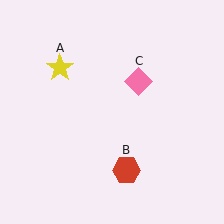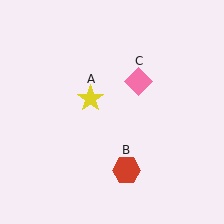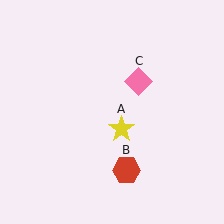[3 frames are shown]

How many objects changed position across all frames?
1 object changed position: yellow star (object A).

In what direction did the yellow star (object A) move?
The yellow star (object A) moved down and to the right.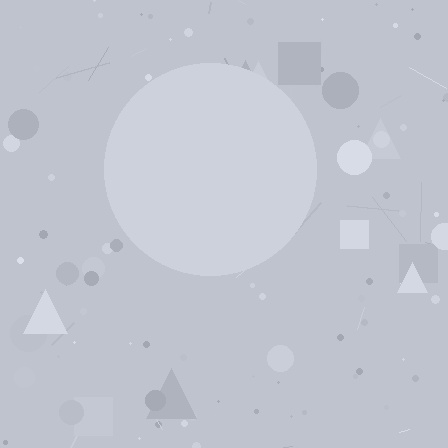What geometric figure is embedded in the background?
A circle is embedded in the background.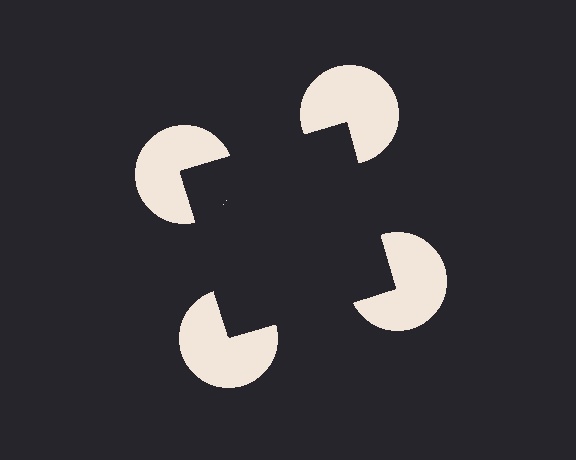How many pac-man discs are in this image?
There are 4 — one at each vertex of the illusory square.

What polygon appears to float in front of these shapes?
An illusory square — its edges are inferred from the aligned wedge cuts in the pac-man discs, not physically drawn.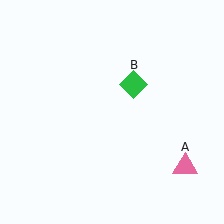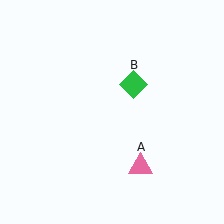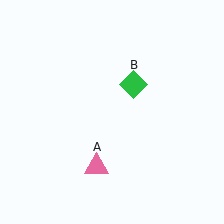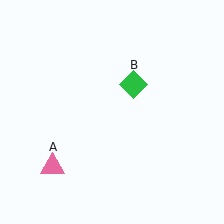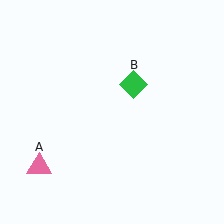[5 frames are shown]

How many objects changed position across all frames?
1 object changed position: pink triangle (object A).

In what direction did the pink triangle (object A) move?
The pink triangle (object A) moved left.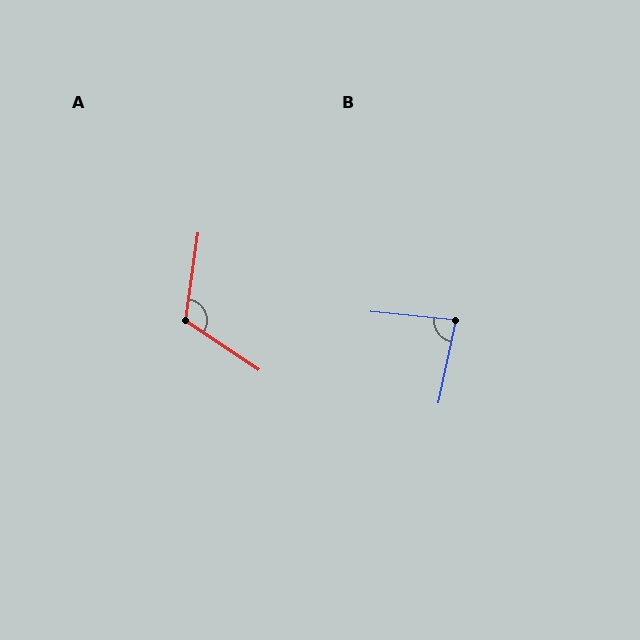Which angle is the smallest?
B, at approximately 83 degrees.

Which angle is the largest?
A, at approximately 116 degrees.